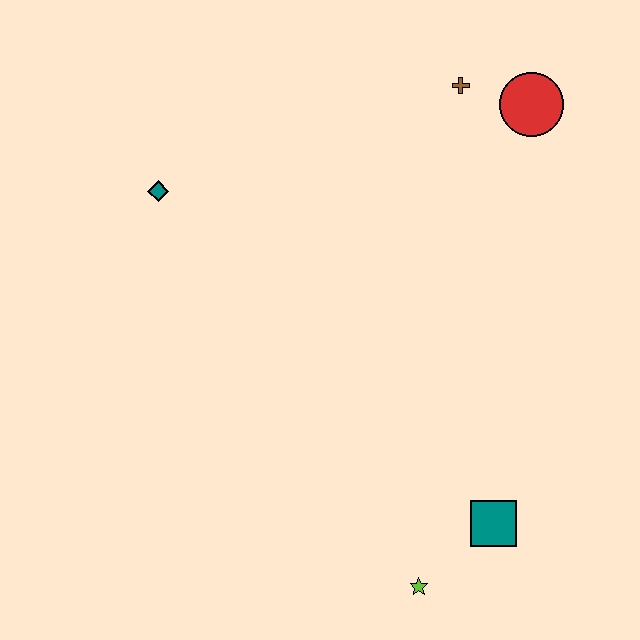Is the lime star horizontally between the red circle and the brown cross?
No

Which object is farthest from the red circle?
The lime star is farthest from the red circle.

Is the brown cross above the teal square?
Yes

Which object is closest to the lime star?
The teal square is closest to the lime star.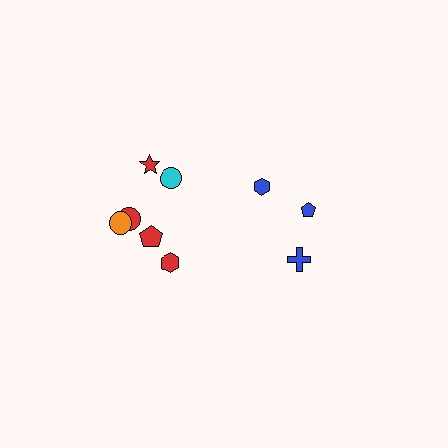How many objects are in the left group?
There are 6 objects.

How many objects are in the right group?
There are 3 objects.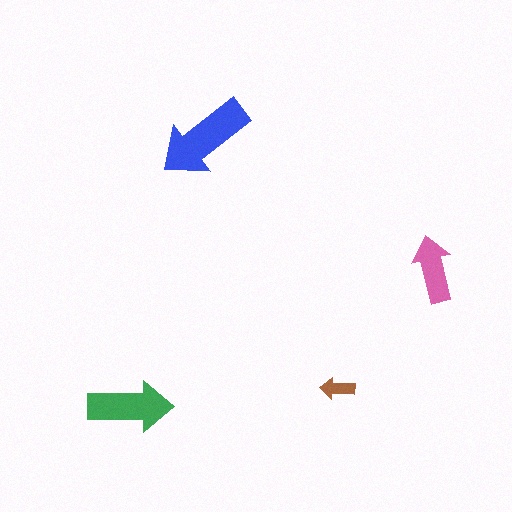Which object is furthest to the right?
The pink arrow is rightmost.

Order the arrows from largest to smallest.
the blue one, the green one, the pink one, the brown one.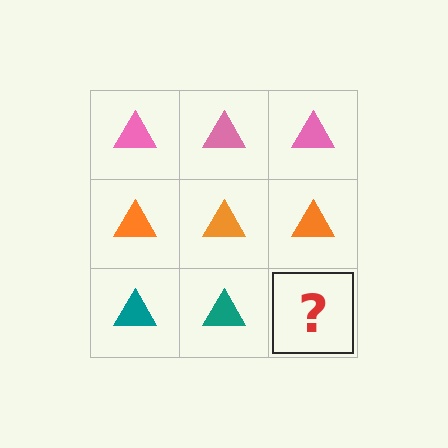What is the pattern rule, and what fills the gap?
The rule is that each row has a consistent color. The gap should be filled with a teal triangle.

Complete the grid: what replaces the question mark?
The question mark should be replaced with a teal triangle.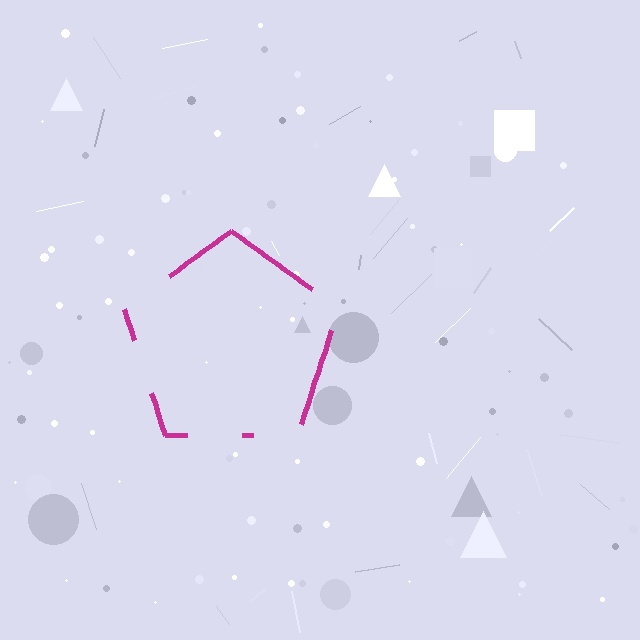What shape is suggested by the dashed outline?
The dashed outline suggests a pentagon.